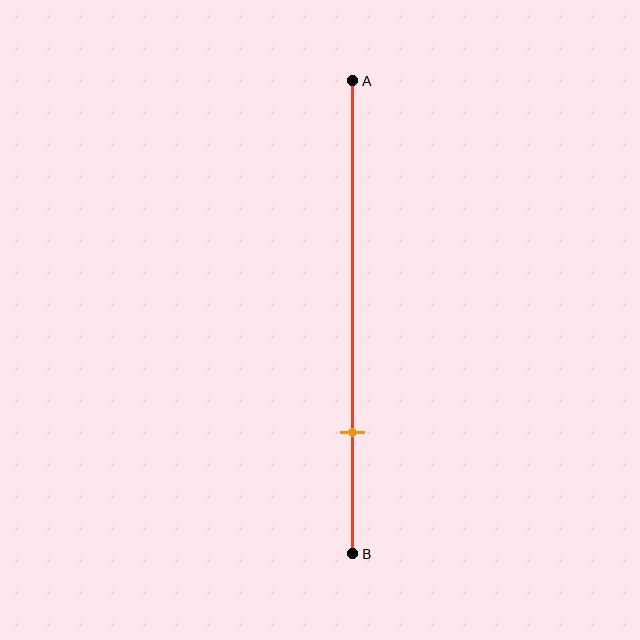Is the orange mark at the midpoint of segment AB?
No, the mark is at about 75% from A, not at the 50% midpoint.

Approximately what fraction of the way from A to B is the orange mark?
The orange mark is approximately 75% of the way from A to B.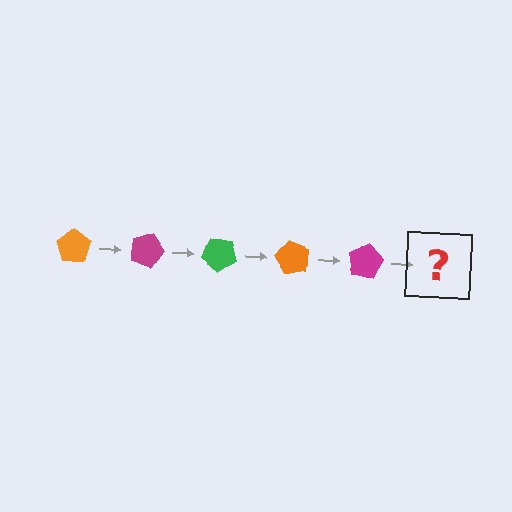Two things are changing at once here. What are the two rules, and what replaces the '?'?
The two rules are that it rotates 20 degrees each step and the color cycles through orange, magenta, and green. The '?' should be a green pentagon, rotated 100 degrees from the start.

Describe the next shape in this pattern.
It should be a green pentagon, rotated 100 degrees from the start.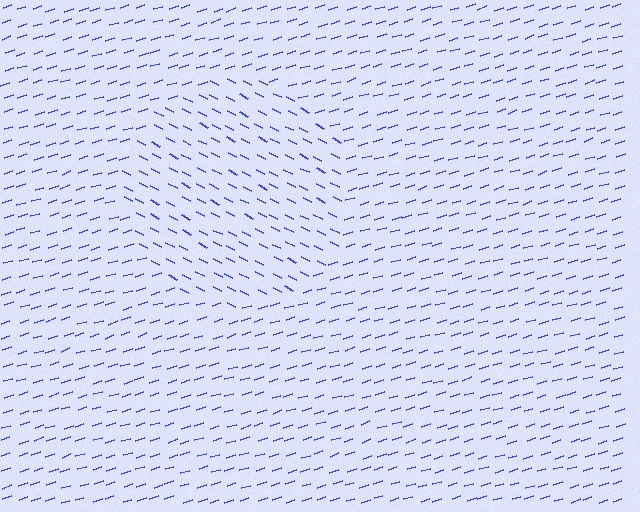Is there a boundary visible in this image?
Yes, there is a texture boundary formed by a change in line orientation.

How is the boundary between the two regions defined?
The boundary is defined purely by a change in line orientation (approximately 45 degrees difference). All lines are the same color and thickness.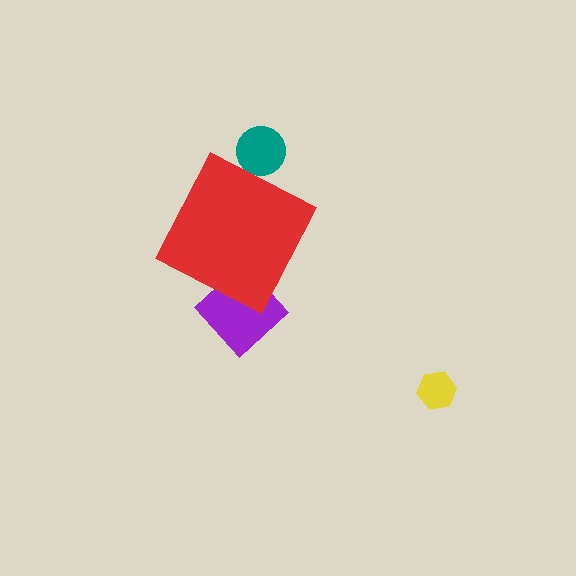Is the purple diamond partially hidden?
Yes, the purple diamond is partially hidden behind the red diamond.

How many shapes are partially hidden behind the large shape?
2 shapes are partially hidden.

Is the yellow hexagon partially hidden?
No, the yellow hexagon is fully visible.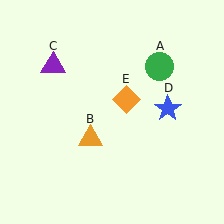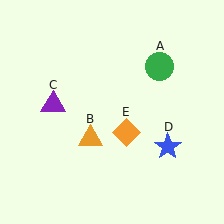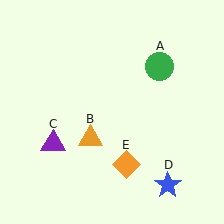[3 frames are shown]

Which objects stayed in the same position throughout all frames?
Green circle (object A) and orange triangle (object B) remained stationary.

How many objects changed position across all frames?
3 objects changed position: purple triangle (object C), blue star (object D), orange diamond (object E).